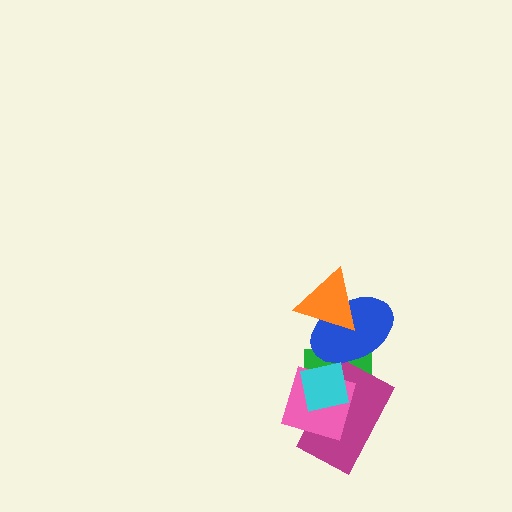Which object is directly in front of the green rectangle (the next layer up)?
The magenta rectangle is directly in front of the green rectangle.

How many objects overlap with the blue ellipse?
3 objects overlap with the blue ellipse.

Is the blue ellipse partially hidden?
Yes, it is partially covered by another shape.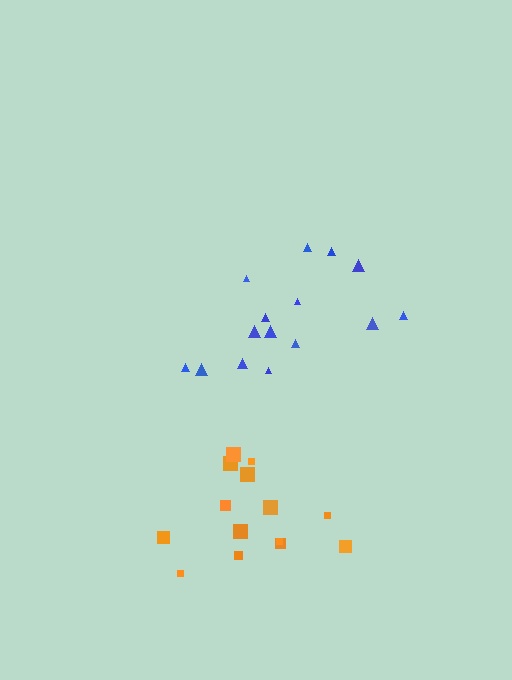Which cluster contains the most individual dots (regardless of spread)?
Blue (15).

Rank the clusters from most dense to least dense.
blue, orange.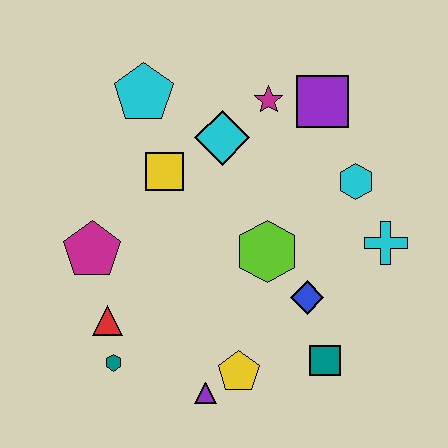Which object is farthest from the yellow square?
The teal square is farthest from the yellow square.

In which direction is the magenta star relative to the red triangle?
The magenta star is above the red triangle.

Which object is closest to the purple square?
The magenta star is closest to the purple square.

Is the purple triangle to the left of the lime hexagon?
Yes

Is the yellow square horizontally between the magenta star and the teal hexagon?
Yes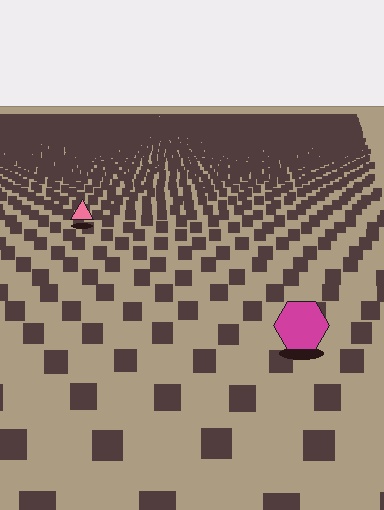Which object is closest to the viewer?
The magenta hexagon is closest. The texture marks near it are larger and more spread out.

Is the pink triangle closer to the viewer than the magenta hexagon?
No. The magenta hexagon is closer — you can tell from the texture gradient: the ground texture is coarser near it.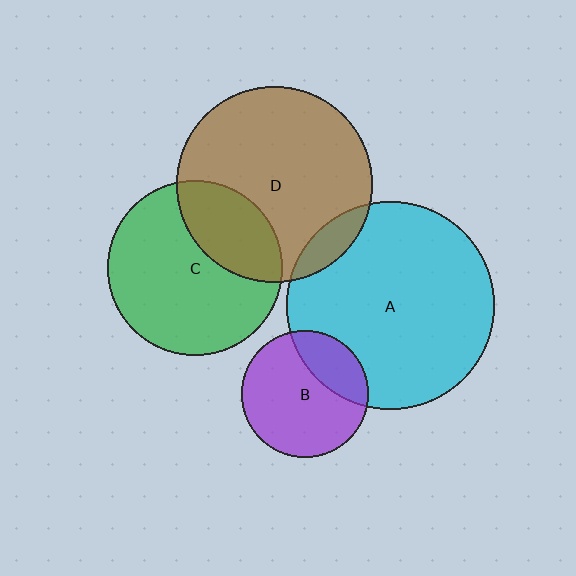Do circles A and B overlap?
Yes.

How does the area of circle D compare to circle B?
Approximately 2.4 times.